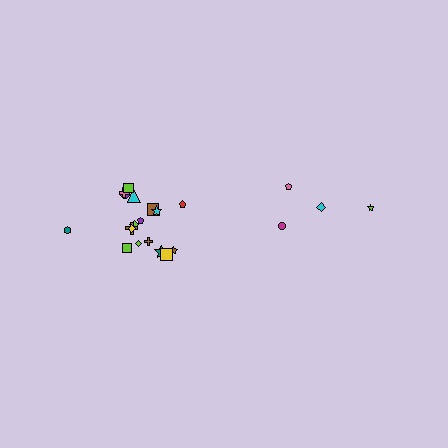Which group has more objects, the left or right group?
The left group.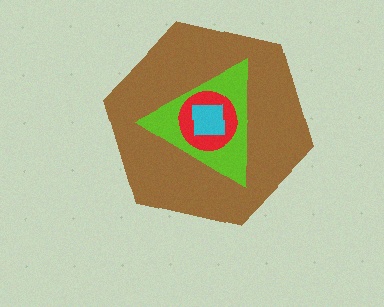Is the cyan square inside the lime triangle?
Yes.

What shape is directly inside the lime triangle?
The red circle.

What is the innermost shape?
The cyan square.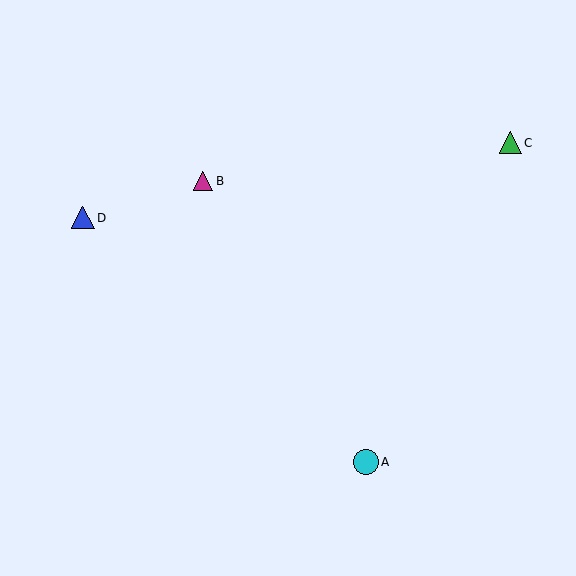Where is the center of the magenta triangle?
The center of the magenta triangle is at (203, 181).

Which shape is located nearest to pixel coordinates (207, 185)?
The magenta triangle (labeled B) at (203, 181) is nearest to that location.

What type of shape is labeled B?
Shape B is a magenta triangle.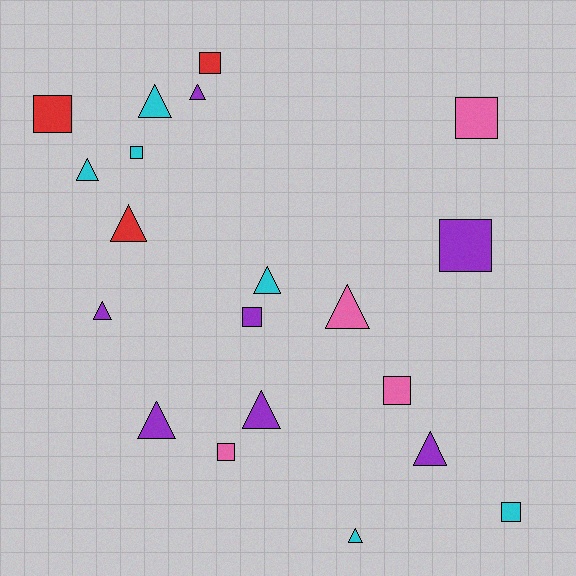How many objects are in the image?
There are 20 objects.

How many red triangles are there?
There is 1 red triangle.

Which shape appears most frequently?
Triangle, with 11 objects.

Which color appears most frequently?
Purple, with 7 objects.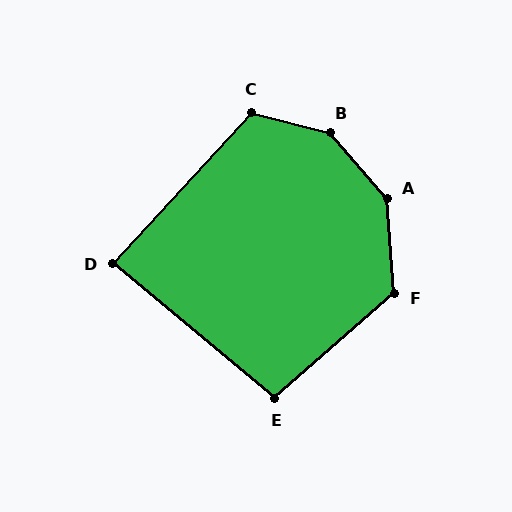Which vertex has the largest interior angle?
B, at approximately 146 degrees.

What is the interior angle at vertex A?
Approximately 143 degrees (obtuse).